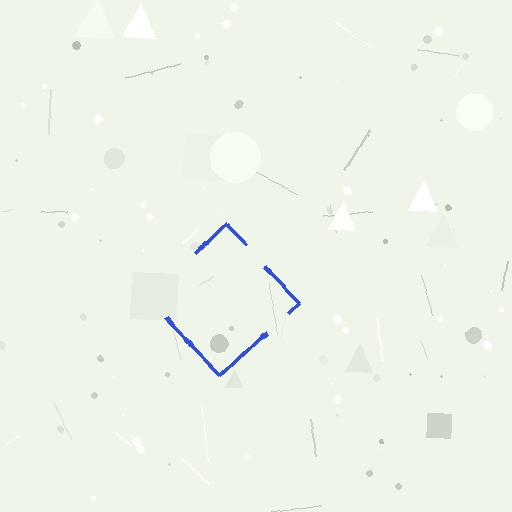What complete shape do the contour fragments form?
The contour fragments form a diamond.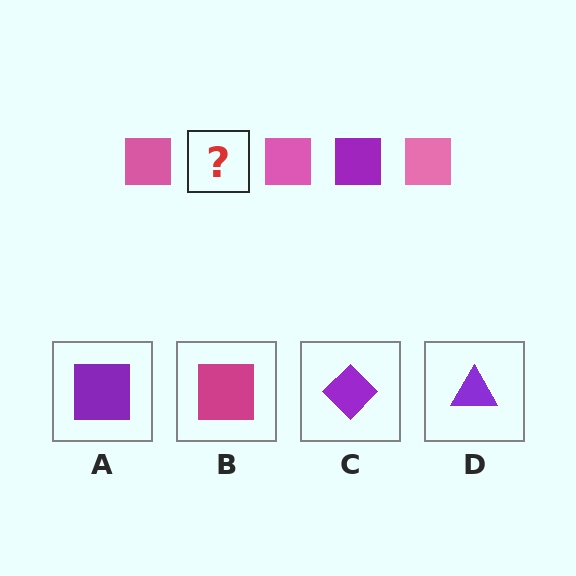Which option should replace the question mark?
Option A.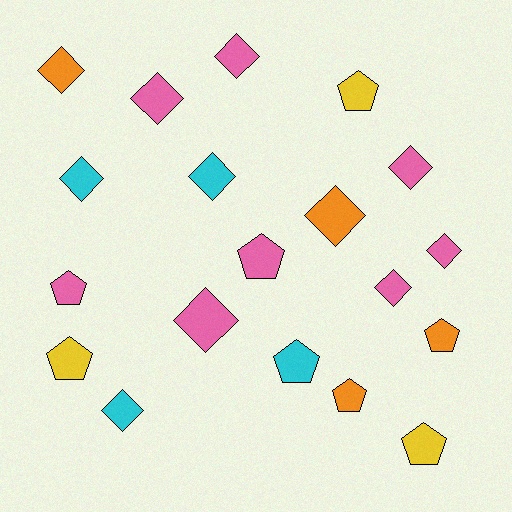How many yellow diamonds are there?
There are no yellow diamonds.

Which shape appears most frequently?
Diamond, with 11 objects.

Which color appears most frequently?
Pink, with 8 objects.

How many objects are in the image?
There are 19 objects.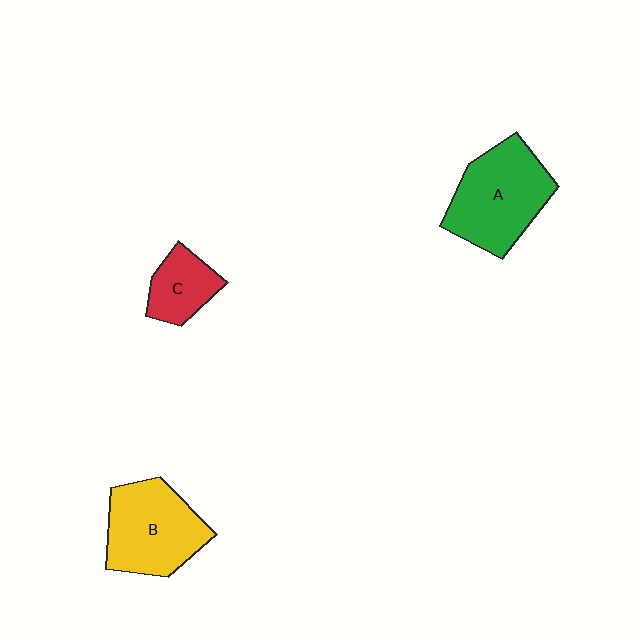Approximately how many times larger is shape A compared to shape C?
Approximately 2.1 times.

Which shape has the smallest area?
Shape C (red).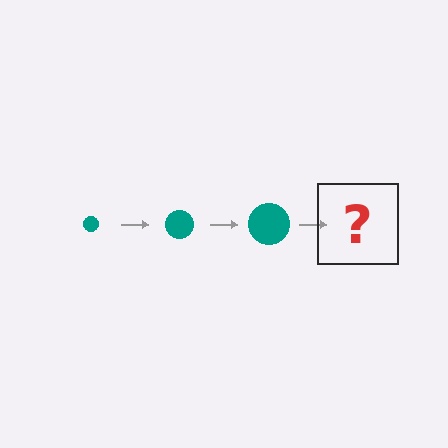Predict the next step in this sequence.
The next step is a teal circle, larger than the previous one.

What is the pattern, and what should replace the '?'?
The pattern is that the circle gets progressively larger each step. The '?' should be a teal circle, larger than the previous one.